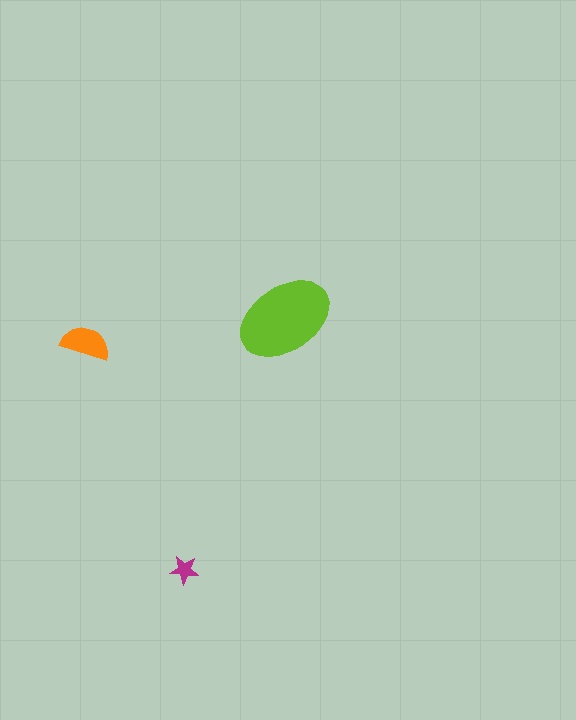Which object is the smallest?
The magenta star.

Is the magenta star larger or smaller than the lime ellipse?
Smaller.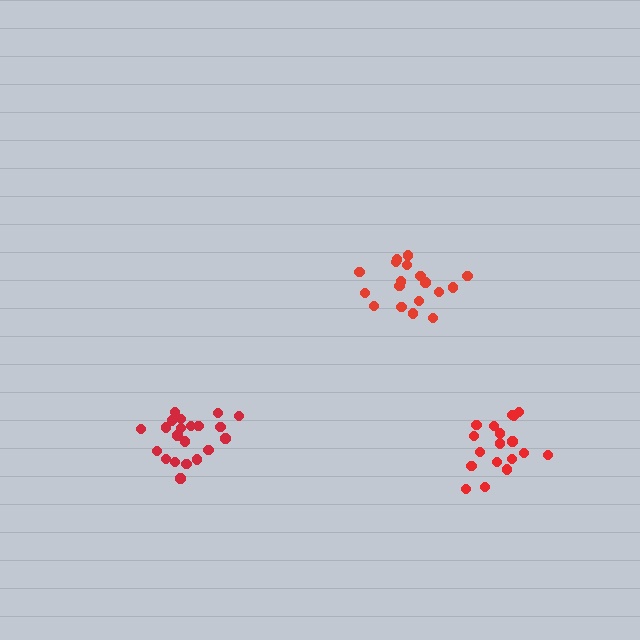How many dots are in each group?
Group 1: 18 dots, Group 2: 21 dots, Group 3: 18 dots (57 total).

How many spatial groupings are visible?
There are 3 spatial groupings.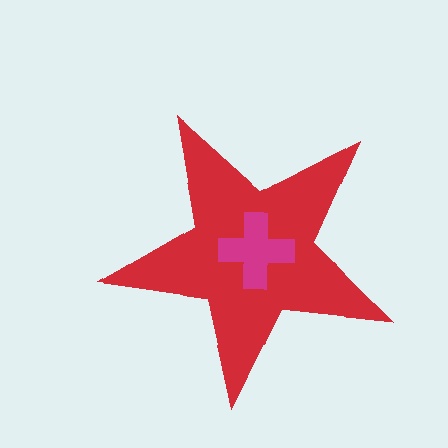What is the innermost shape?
The magenta cross.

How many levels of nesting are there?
2.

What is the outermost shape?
The red star.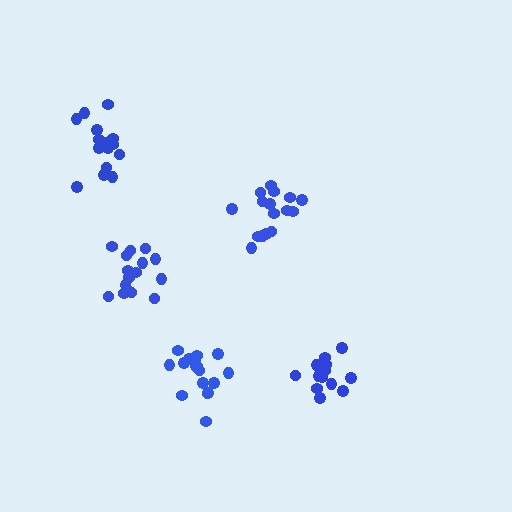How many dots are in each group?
Group 1: 16 dots, Group 2: 16 dots, Group 3: 17 dots, Group 4: 19 dots, Group 5: 14 dots (82 total).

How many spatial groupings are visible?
There are 5 spatial groupings.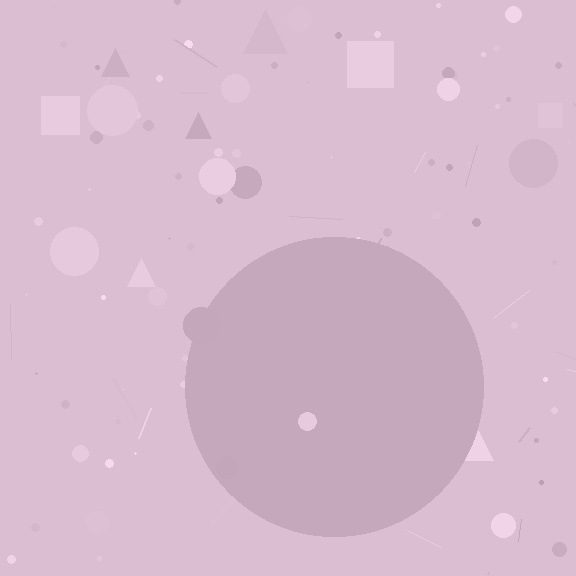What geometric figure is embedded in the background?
A circle is embedded in the background.